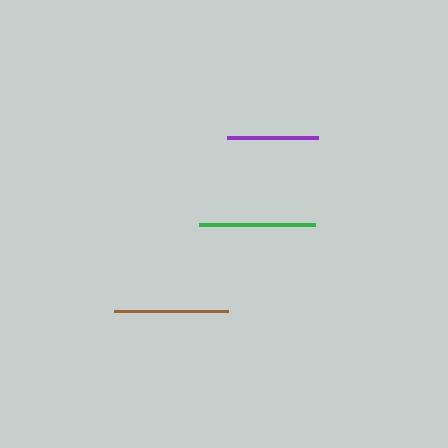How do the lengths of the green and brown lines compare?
The green and brown lines are approximately the same length.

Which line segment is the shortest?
The purple line is the shortest at approximately 91 pixels.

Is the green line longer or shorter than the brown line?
The green line is longer than the brown line.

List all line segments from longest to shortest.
From longest to shortest: green, brown, purple.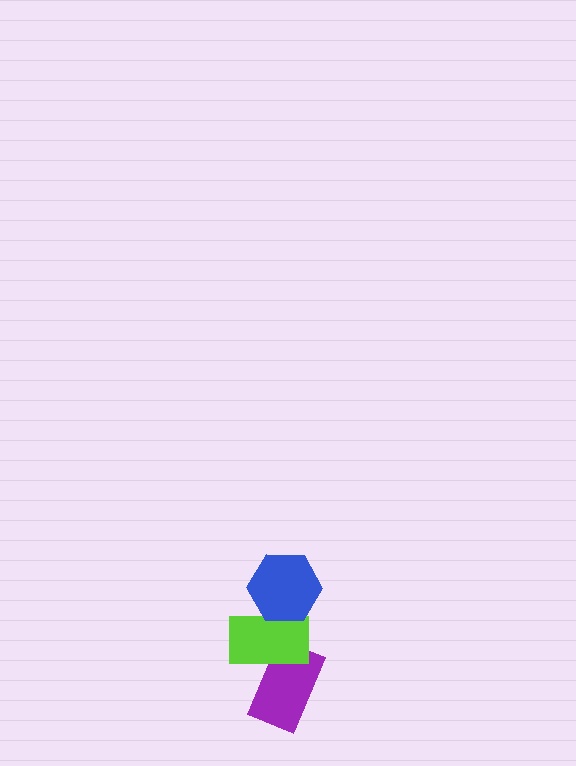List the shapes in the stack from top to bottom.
From top to bottom: the blue hexagon, the lime rectangle, the purple rectangle.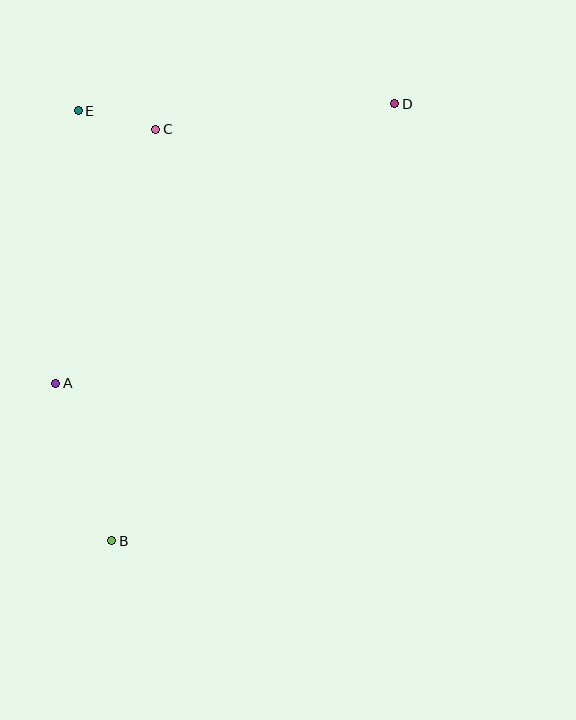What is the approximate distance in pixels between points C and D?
The distance between C and D is approximately 240 pixels.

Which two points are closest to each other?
Points C and E are closest to each other.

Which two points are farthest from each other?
Points B and D are farthest from each other.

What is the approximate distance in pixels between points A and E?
The distance between A and E is approximately 273 pixels.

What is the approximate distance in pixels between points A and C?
The distance between A and C is approximately 273 pixels.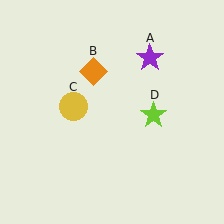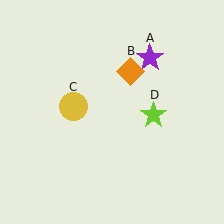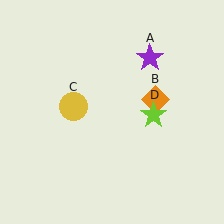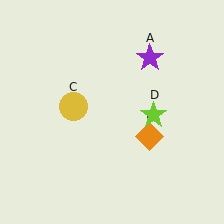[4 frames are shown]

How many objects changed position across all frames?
1 object changed position: orange diamond (object B).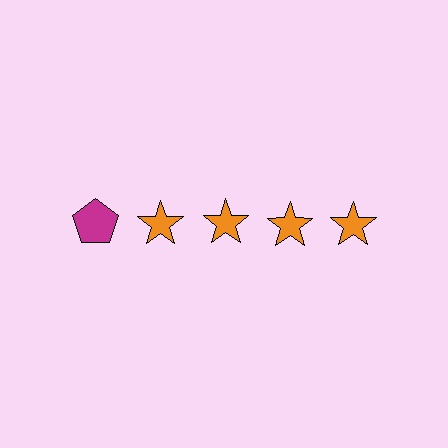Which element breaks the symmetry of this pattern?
The magenta pentagon in the top row, leftmost column breaks the symmetry. All other shapes are orange stars.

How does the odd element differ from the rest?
It differs in both color (magenta instead of orange) and shape (pentagon instead of star).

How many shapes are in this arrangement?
There are 5 shapes arranged in a grid pattern.